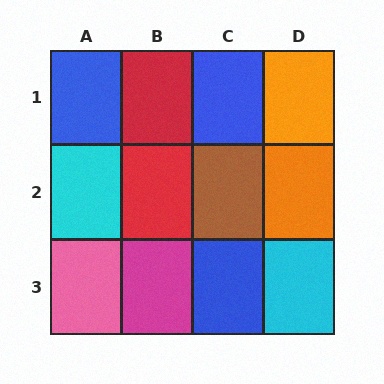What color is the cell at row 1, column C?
Blue.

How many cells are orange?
2 cells are orange.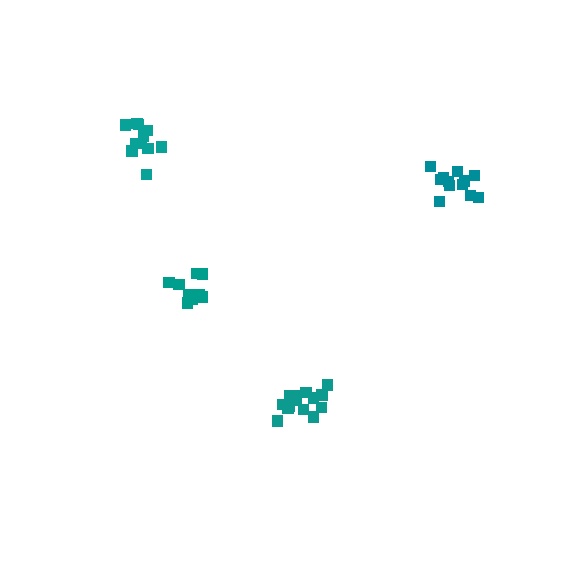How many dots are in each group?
Group 1: 15 dots, Group 2: 12 dots, Group 3: 11 dots, Group 4: 12 dots (50 total).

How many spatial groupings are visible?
There are 4 spatial groupings.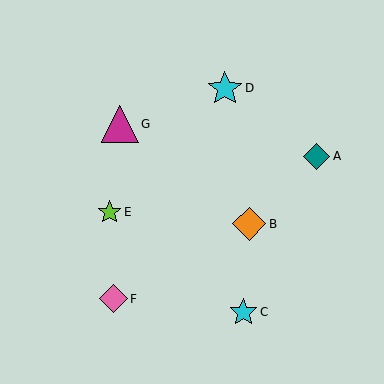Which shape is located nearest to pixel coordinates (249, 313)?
The cyan star (labeled C) at (243, 312) is nearest to that location.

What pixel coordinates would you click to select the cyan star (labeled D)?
Click at (225, 88) to select the cyan star D.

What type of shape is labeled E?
Shape E is a lime star.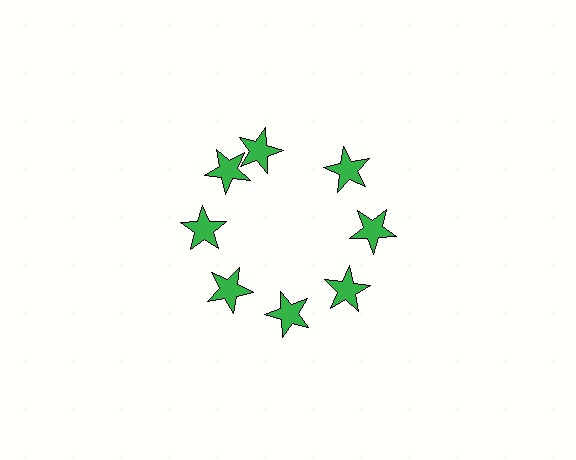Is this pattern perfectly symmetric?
No. The 8 green stars are arranged in a ring, but one element near the 12 o'clock position is rotated out of alignment along the ring, breaking the 8-fold rotational symmetry.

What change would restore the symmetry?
The symmetry would be restored by rotating it back into even spacing with its neighbors so that all 8 stars sit at equal angles and equal distance from the center.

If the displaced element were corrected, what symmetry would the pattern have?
It would have 8-fold rotational symmetry — the pattern would map onto itself every 45 degrees.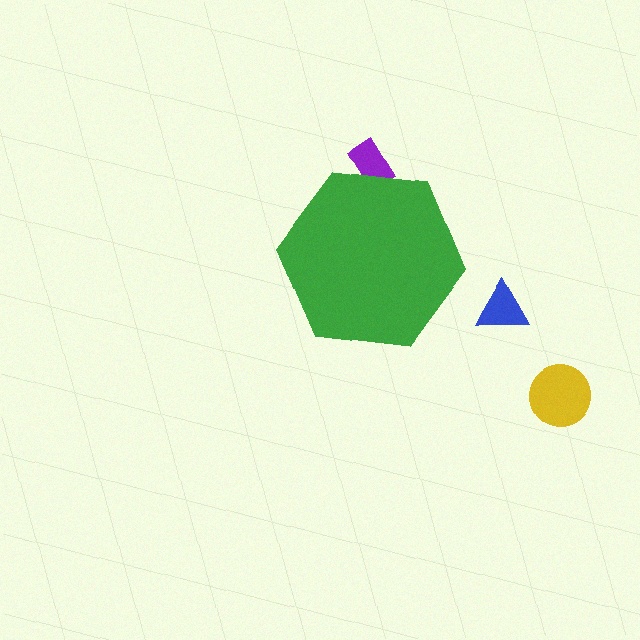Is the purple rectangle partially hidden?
Yes, the purple rectangle is partially hidden behind the green hexagon.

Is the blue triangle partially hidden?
No, the blue triangle is fully visible.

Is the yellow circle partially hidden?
No, the yellow circle is fully visible.